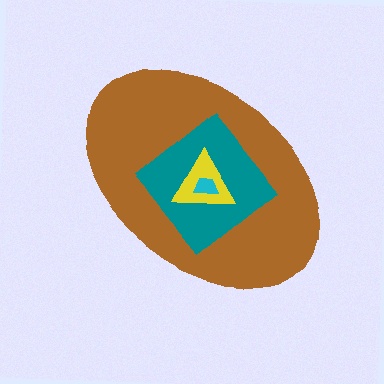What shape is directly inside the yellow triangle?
The cyan trapezoid.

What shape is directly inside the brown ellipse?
The teal diamond.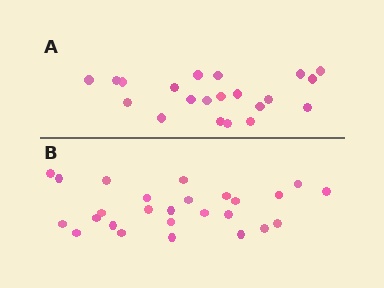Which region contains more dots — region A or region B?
Region B (the bottom region) has more dots.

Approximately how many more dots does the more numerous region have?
Region B has about 5 more dots than region A.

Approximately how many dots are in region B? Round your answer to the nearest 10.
About 30 dots. (The exact count is 26, which rounds to 30.)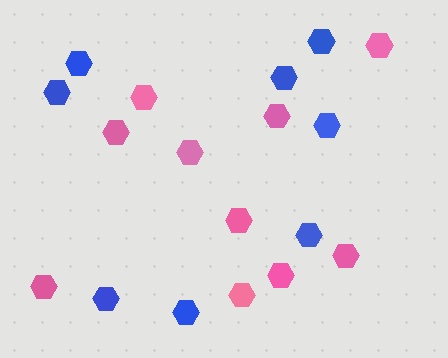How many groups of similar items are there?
There are 2 groups: one group of blue hexagons (8) and one group of pink hexagons (10).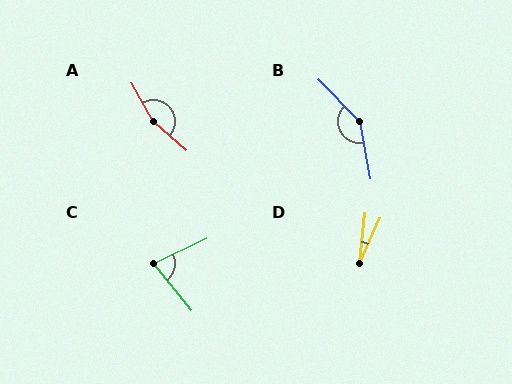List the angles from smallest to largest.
D (19°), C (76°), B (147°), A (161°).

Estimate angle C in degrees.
Approximately 76 degrees.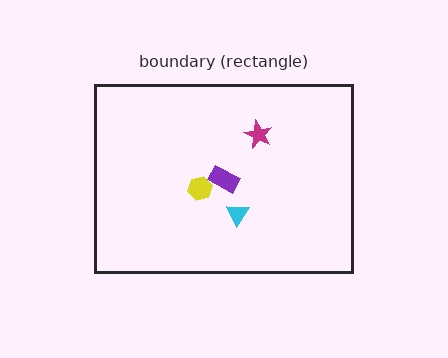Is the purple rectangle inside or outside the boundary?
Inside.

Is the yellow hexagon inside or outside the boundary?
Inside.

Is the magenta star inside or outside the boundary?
Inside.